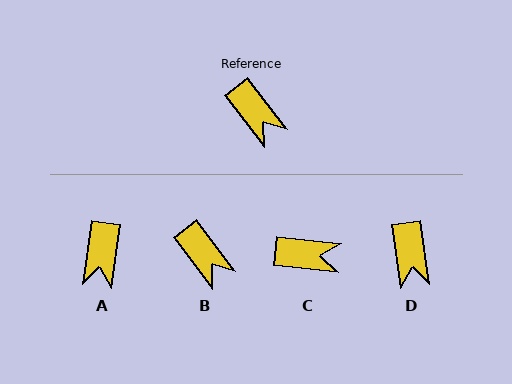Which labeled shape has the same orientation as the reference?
B.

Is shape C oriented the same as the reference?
No, it is off by about 45 degrees.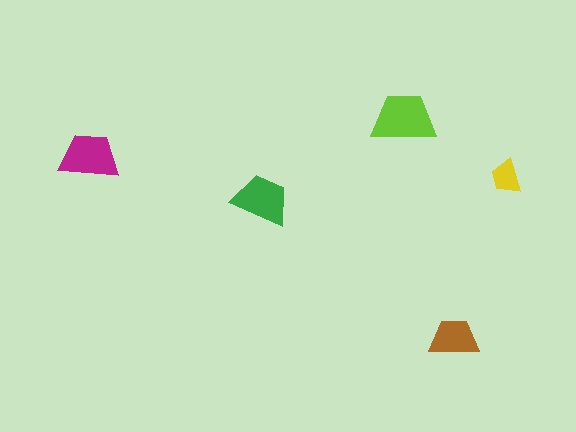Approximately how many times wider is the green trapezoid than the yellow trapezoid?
About 1.5 times wider.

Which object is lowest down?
The brown trapezoid is bottommost.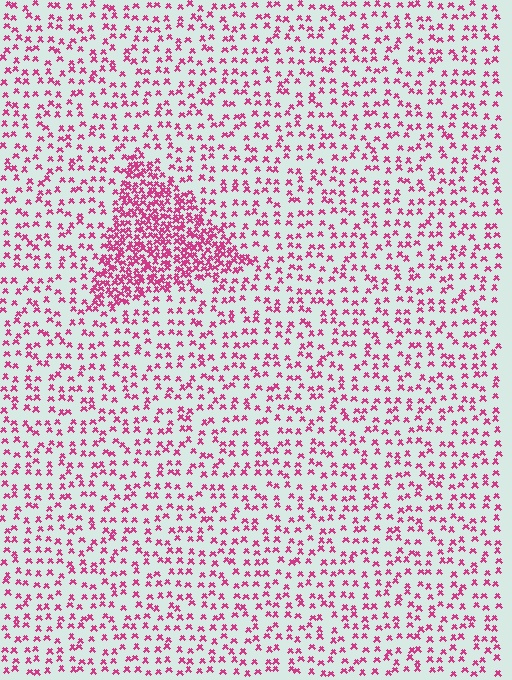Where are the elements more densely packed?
The elements are more densely packed inside the triangle boundary.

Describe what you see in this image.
The image contains small magenta elements arranged at two different densities. A triangle-shaped region is visible where the elements are more densely packed than the surrounding area.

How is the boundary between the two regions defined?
The boundary is defined by a change in element density (approximately 2.7x ratio). All elements are the same color, size, and shape.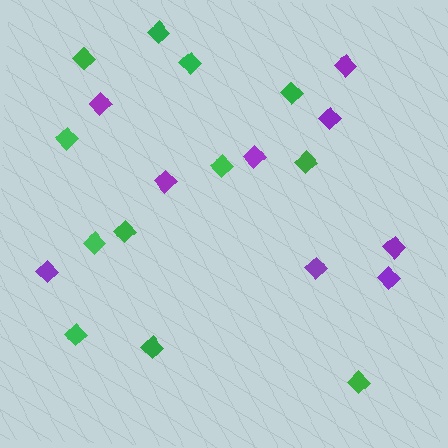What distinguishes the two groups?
There are 2 groups: one group of green diamonds (12) and one group of purple diamonds (9).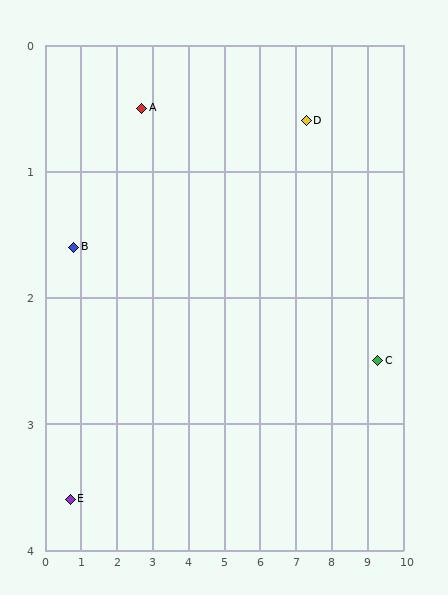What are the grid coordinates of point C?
Point C is at approximately (9.3, 2.5).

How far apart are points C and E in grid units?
Points C and E are about 8.7 grid units apart.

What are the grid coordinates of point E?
Point E is at approximately (0.7, 3.6).